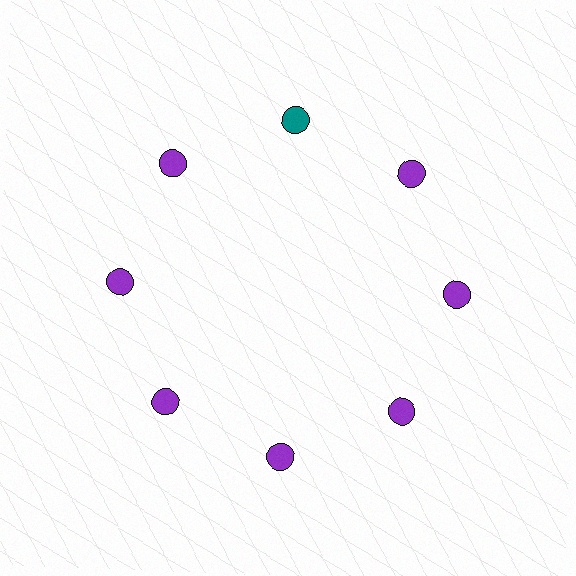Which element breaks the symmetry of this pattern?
The teal circle at roughly the 12 o'clock position breaks the symmetry. All other shapes are purple circles.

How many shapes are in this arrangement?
There are 8 shapes arranged in a ring pattern.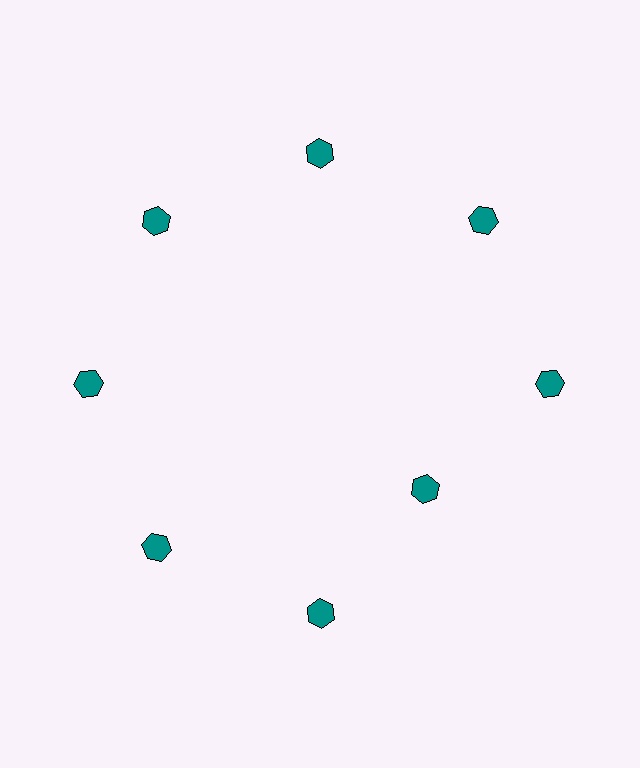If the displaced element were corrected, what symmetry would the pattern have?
It would have 8-fold rotational symmetry — the pattern would map onto itself every 45 degrees.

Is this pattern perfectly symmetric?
No. The 8 teal hexagons are arranged in a ring, but one element near the 4 o'clock position is pulled inward toward the center, breaking the 8-fold rotational symmetry.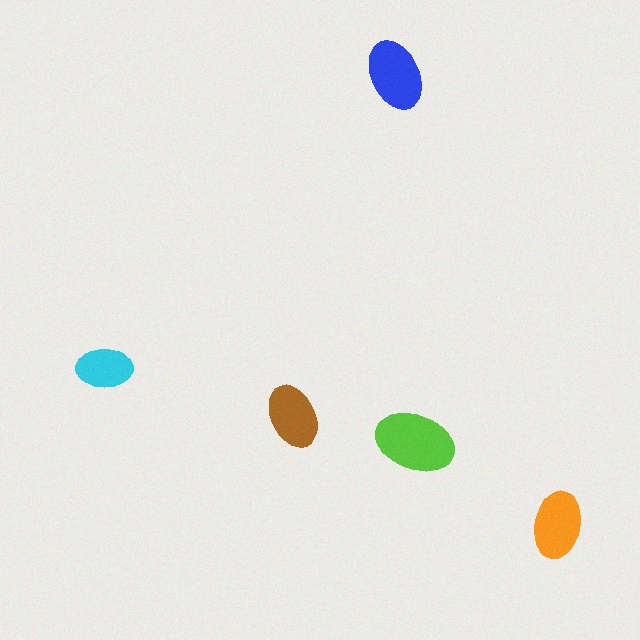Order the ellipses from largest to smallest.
the lime one, the blue one, the orange one, the brown one, the cyan one.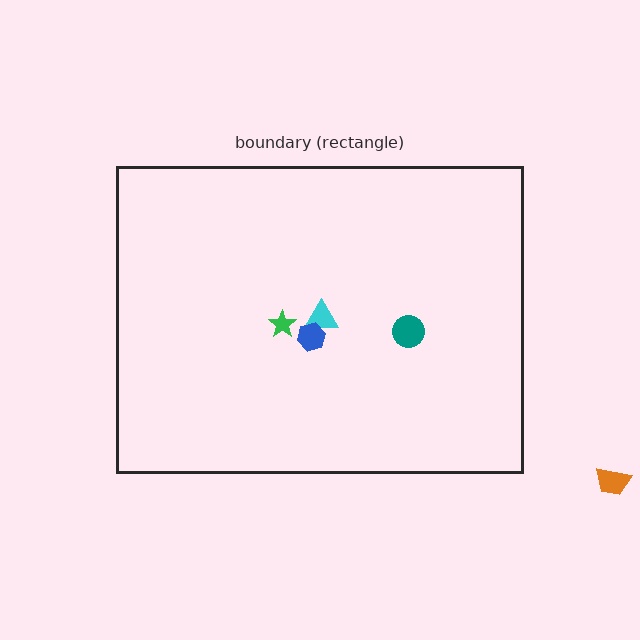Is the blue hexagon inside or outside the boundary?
Inside.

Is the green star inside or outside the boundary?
Inside.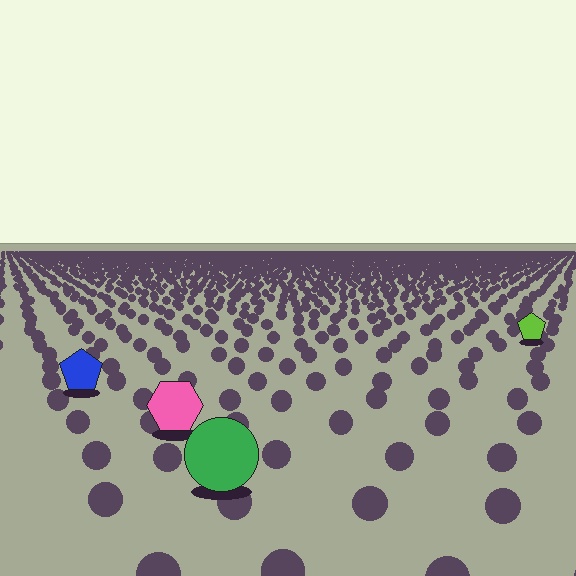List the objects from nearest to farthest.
From nearest to farthest: the green circle, the pink hexagon, the blue pentagon, the lime pentagon.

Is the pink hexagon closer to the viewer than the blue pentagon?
Yes. The pink hexagon is closer — you can tell from the texture gradient: the ground texture is coarser near it.